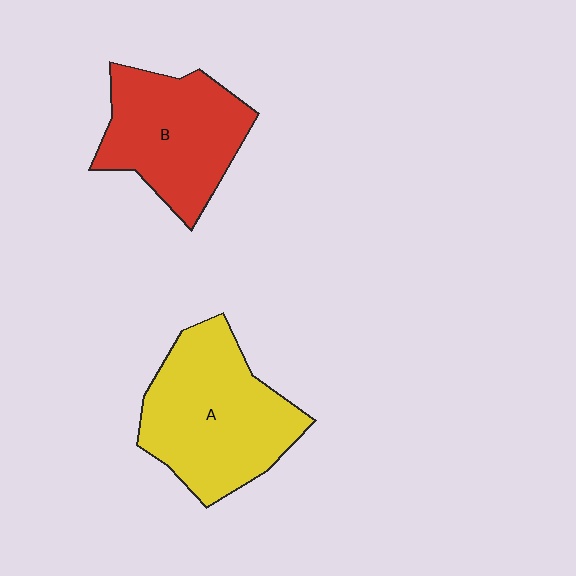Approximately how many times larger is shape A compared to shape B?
Approximately 1.2 times.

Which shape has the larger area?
Shape A (yellow).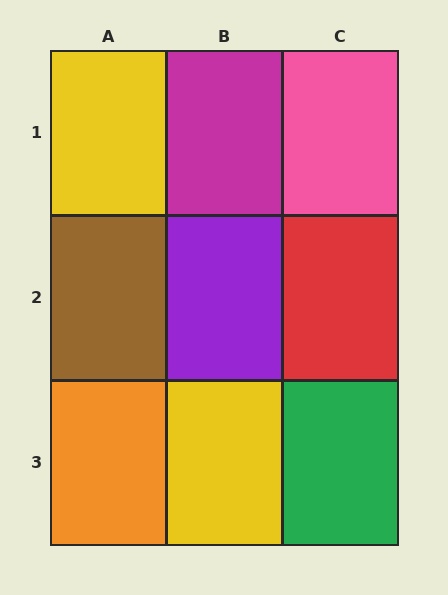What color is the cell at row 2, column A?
Brown.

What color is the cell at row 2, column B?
Purple.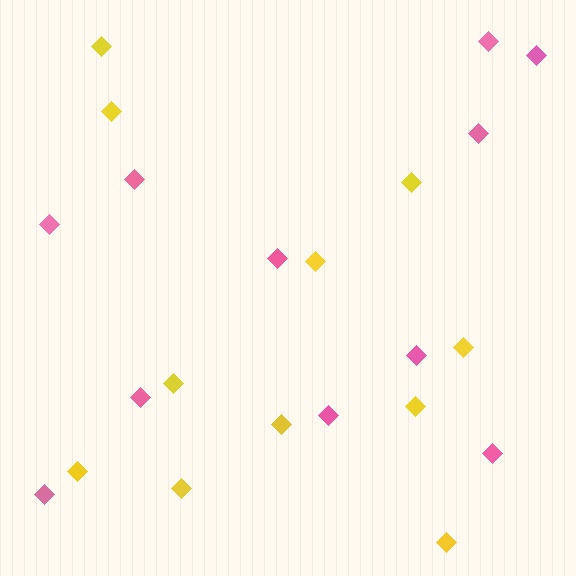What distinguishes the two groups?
There are 2 groups: one group of yellow diamonds (11) and one group of pink diamonds (11).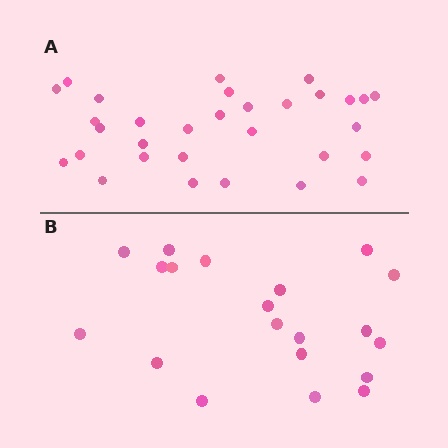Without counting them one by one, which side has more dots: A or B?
Region A (the top region) has more dots.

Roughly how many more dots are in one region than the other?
Region A has roughly 12 or so more dots than region B.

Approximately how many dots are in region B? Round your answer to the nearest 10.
About 20 dots.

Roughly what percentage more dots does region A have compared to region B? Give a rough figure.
About 55% more.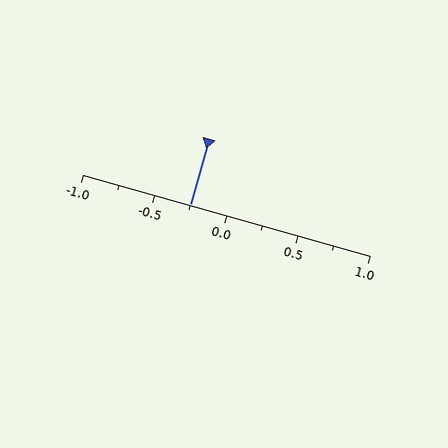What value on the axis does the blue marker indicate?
The marker indicates approximately -0.25.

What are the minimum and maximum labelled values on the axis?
The axis runs from -1.0 to 1.0.